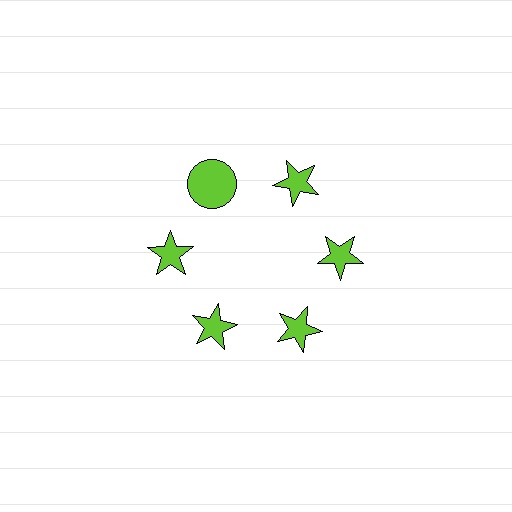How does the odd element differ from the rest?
It has a different shape: circle instead of star.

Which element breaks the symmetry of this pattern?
The lime circle at roughly the 11 o'clock position breaks the symmetry. All other shapes are lime stars.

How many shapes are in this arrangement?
There are 6 shapes arranged in a ring pattern.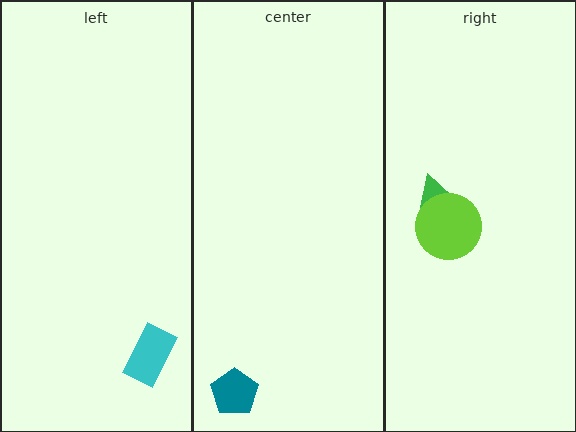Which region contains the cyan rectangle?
The left region.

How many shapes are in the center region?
1.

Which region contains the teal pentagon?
The center region.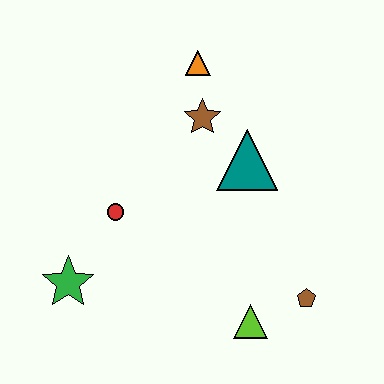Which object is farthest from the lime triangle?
The orange triangle is farthest from the lime triangle.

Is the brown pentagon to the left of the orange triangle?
No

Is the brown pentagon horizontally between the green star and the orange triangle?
No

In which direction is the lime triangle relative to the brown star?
The lime triangle is below the brown star.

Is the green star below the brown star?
Yes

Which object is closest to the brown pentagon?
The lime triangle is closest to the brown pentagon.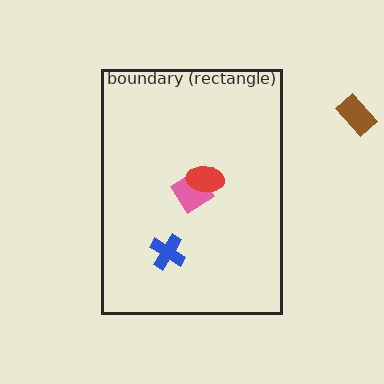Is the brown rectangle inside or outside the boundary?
Outside.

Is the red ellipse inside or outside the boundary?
Inside.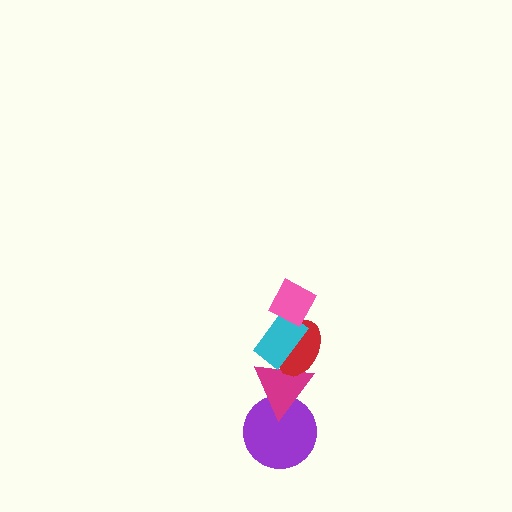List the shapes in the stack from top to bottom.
From top to bottom: the pink diamond, the cyan rectangle, the red ellipse, the magenta triangle, the purple circle.